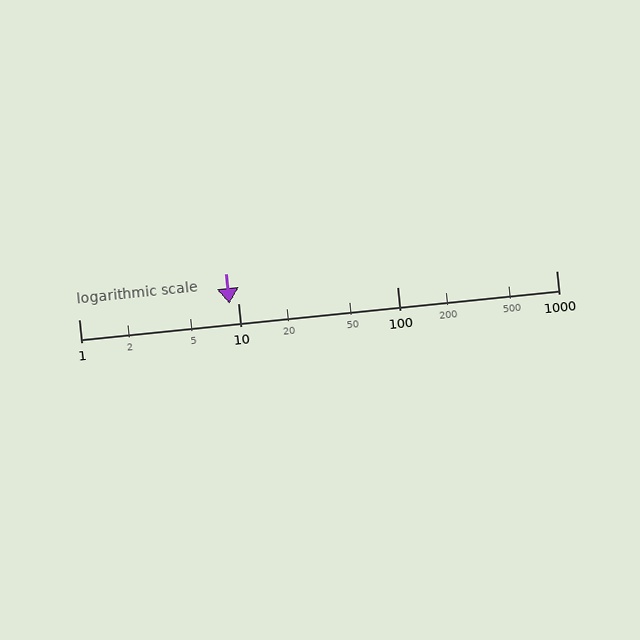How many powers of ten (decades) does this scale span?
The scale spans 3 decades, from 1 to 1000.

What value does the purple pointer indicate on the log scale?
The pointer indicates approximately 8.9.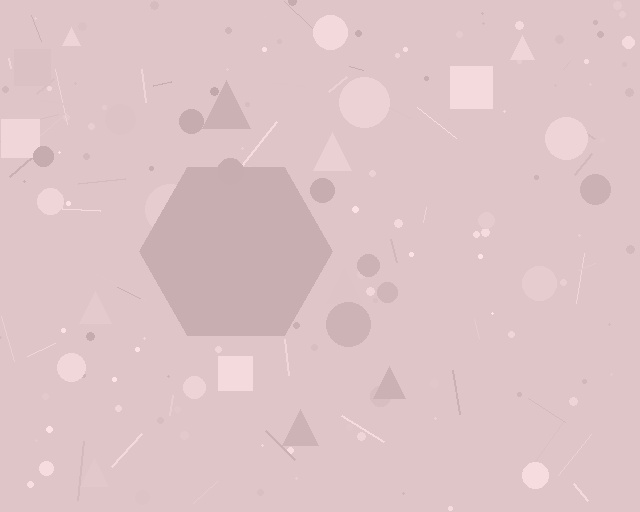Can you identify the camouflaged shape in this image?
The camouflaged shape is a hexagon.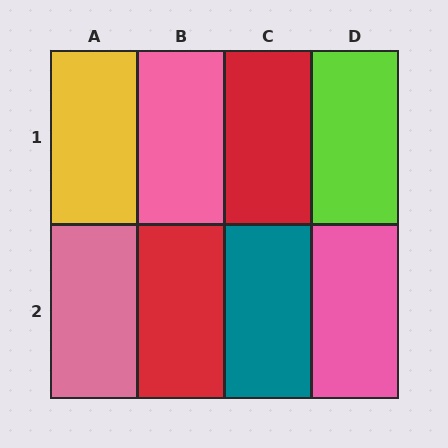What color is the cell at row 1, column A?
Yellow.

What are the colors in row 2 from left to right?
Pink, red, teal, pink.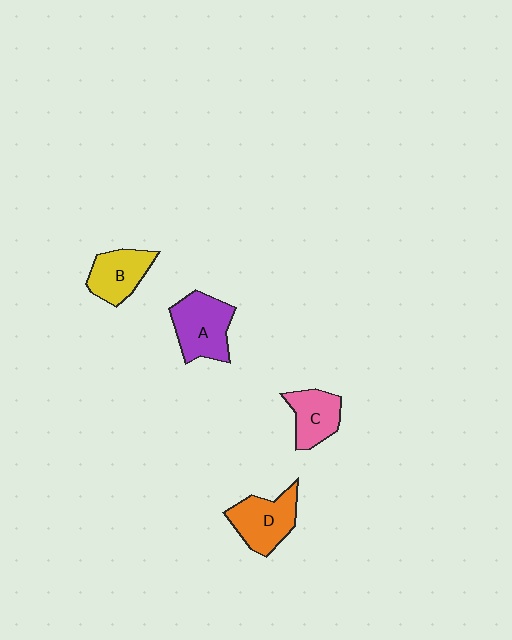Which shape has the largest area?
Shape A (purple).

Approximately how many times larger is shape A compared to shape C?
Approximately 1.4 times.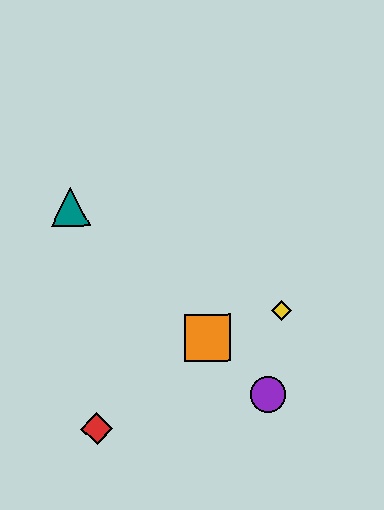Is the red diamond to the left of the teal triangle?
No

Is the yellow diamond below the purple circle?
No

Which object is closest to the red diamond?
The orange square is closest to the red diamond.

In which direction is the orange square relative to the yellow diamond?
The orange square is to the left of the yellow diamond.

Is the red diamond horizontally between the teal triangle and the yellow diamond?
Yes